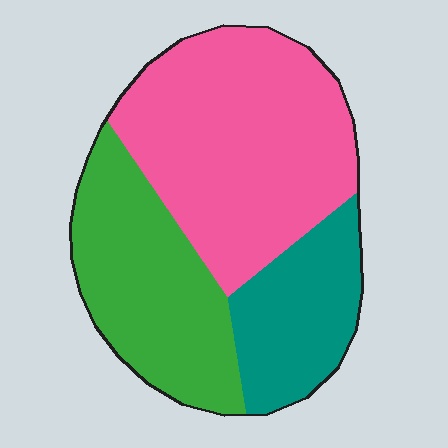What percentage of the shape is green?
Green takes up about one third (1/3) of the shape.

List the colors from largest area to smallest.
From largest to smallest: pink, green, teal.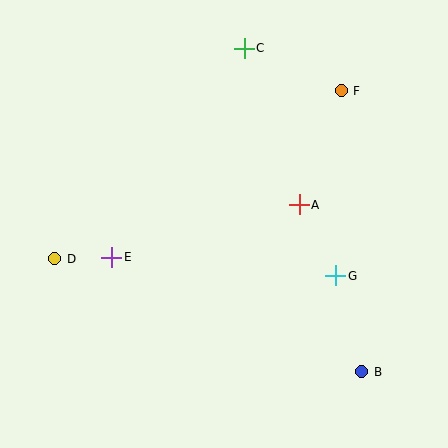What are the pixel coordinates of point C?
Point C is at (244, 48).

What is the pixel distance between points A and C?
The distance between A and C is 166 pixels.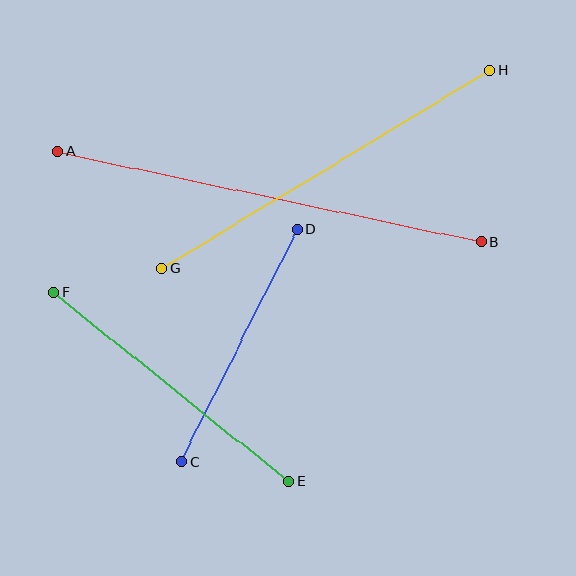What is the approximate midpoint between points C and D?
The midpoint is at approximately (240, 346) pixels.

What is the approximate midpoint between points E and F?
The midpoint is at approximately (171, 387) pixels.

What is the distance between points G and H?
The distance is approximately 384 pixels.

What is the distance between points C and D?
The distance is approximately 260 pixels.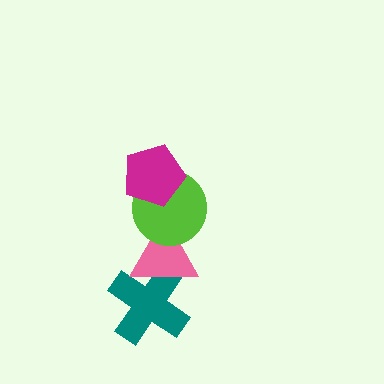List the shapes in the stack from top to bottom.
From top to bottom: the magenta pentagon, the lime circle, the pink triangle, the teal cross.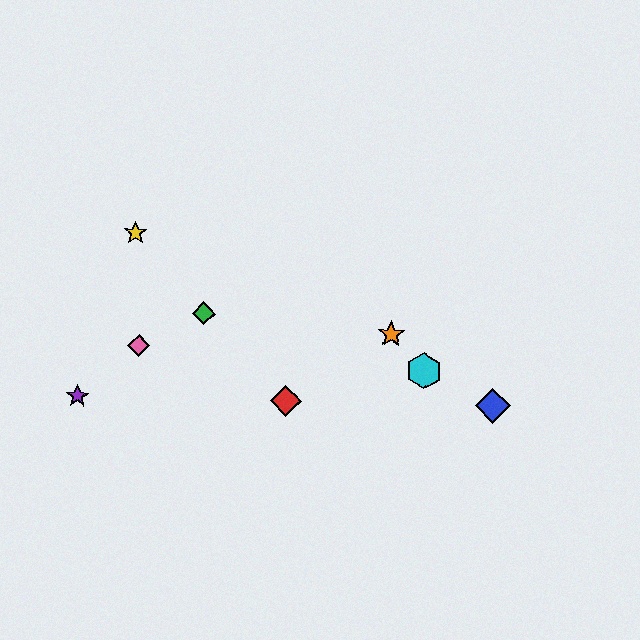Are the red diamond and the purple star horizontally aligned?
Yes, both are at y≈401.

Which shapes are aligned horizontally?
The red diamond, the blue diamond, the purple star are aligned horizontally.